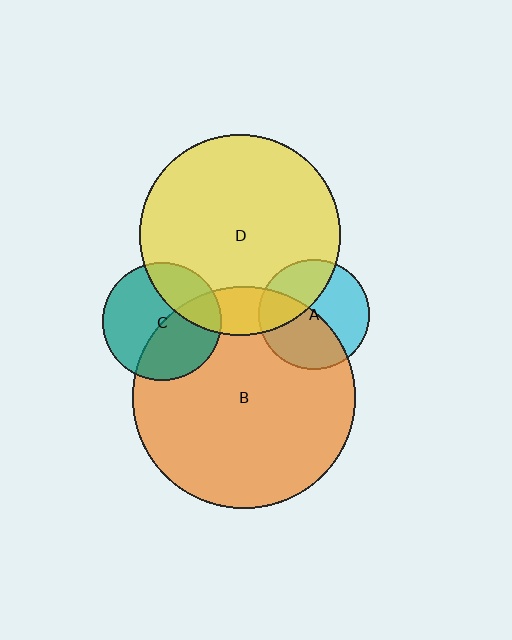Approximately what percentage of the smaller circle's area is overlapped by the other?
Approximately 30%.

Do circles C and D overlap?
Yes.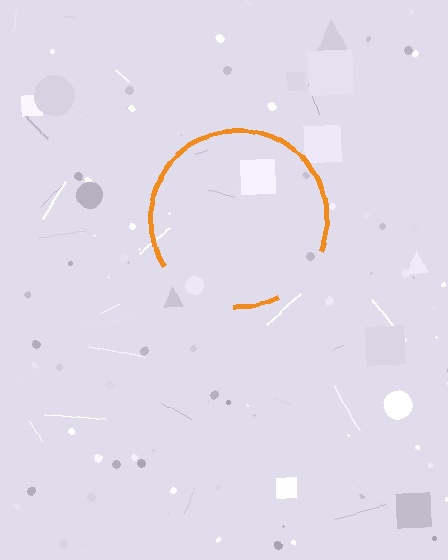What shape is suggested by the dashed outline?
The dashed outline suggests a circle.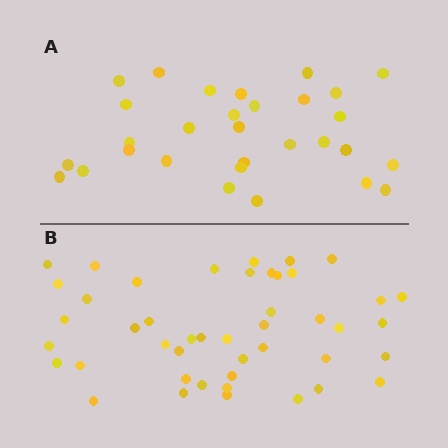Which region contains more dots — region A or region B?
Region B (the bottom region) has more dots.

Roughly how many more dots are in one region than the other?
Region B has approximately 15 more dots than region A.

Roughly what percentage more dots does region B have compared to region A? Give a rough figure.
About 50% more.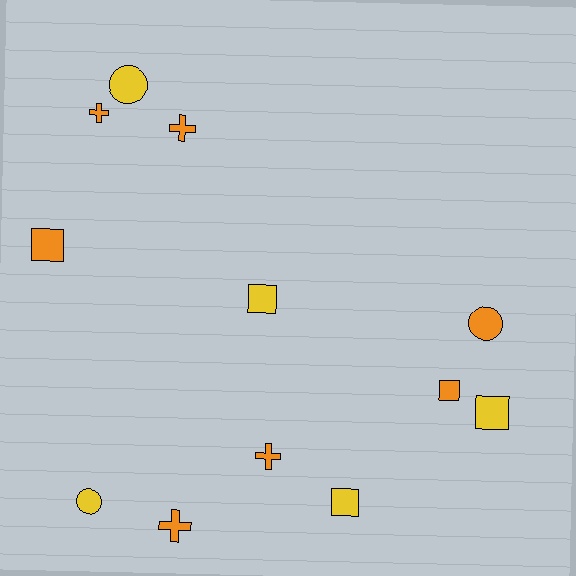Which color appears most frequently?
Orange, with 7 objects.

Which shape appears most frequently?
Square, with 5 objects.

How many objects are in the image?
There are 12 objects.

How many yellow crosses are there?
There are no yellow crosses.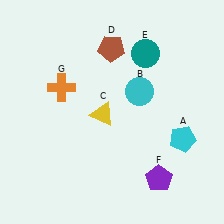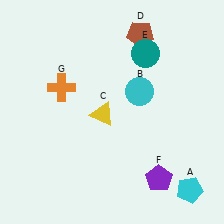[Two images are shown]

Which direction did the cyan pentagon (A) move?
The cyan pentagon (A) moved down.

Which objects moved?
The objects that moved are: the cyan pentagon (A), the brown pentagon (D).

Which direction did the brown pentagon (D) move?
The brown pentagon (D) moved right.